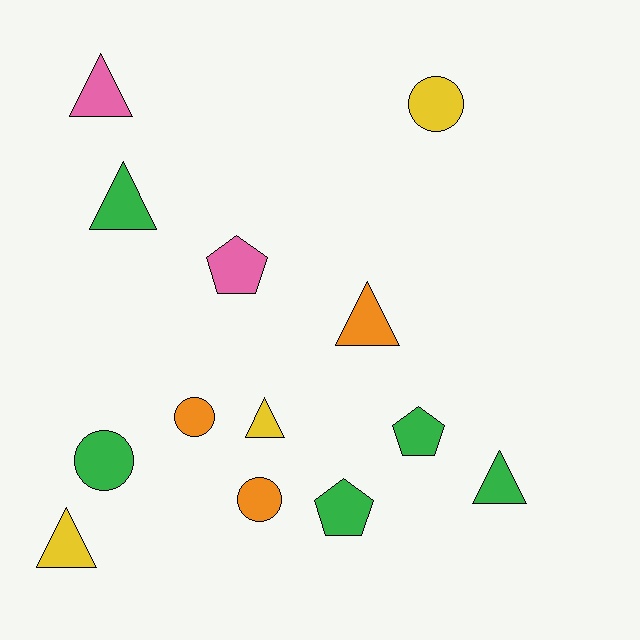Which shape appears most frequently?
Triangle, with 6 objects.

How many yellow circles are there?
There is 1 yellow circle.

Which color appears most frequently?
Green, with 5 objects.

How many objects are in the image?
There are 13 objects.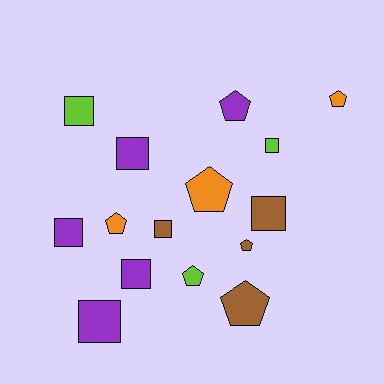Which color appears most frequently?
Purple, with 5 objects.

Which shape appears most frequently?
Square, with 8 objects.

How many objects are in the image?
There are 15 objects.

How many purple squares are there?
There are 4 purple squares.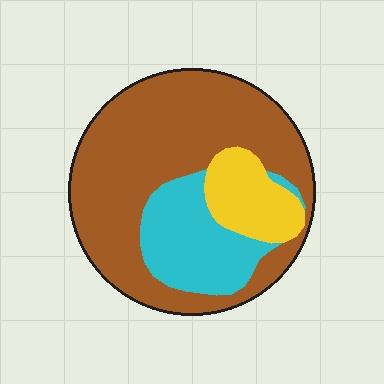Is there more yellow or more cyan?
Cyan.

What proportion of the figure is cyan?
Cyan covers about 20% of the figure.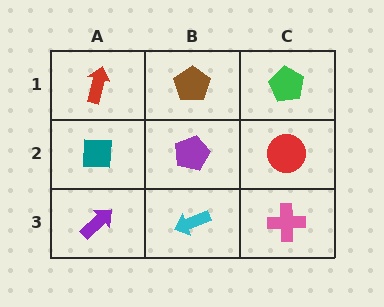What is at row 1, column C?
A green pentagon.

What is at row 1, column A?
A red arrow.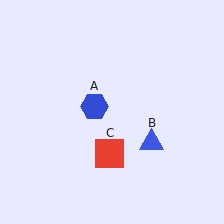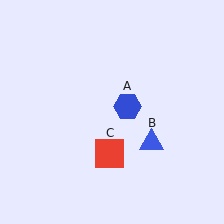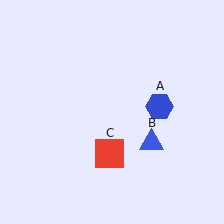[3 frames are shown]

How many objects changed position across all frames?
1 object changed position: blue hexagon (object A).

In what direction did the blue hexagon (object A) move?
The blue hexagon (object A) moved right.